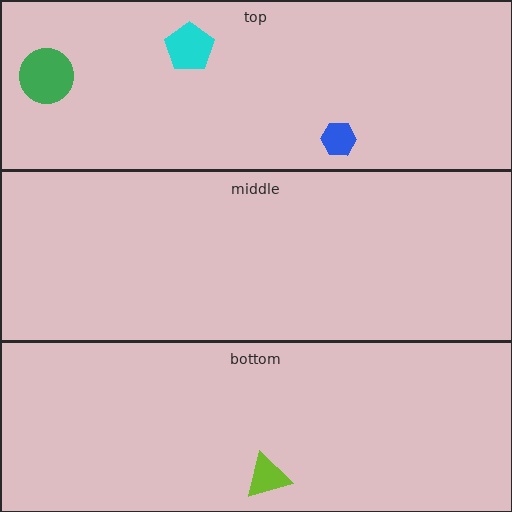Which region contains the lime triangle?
The bottom region.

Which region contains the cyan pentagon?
The top region.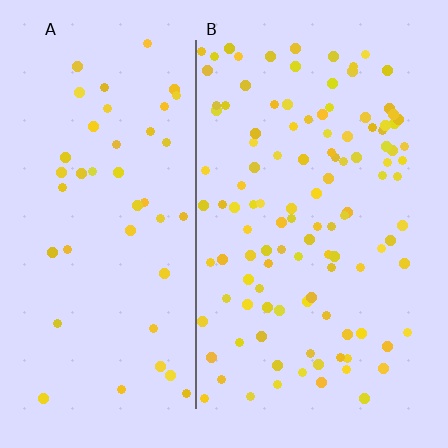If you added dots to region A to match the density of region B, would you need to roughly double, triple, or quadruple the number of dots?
Approximately triple.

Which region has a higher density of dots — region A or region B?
B (the right).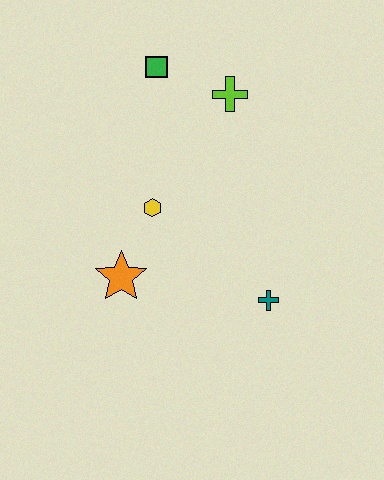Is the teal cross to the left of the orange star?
No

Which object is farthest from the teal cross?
The green square is farthest from the teal cross.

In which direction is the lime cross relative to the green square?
The lime cross is to the right of the green square.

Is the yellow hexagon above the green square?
No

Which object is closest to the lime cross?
The green square is closest to the lime cross.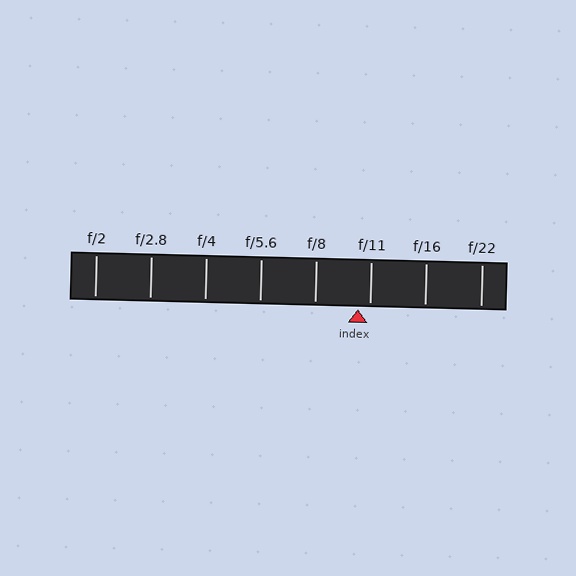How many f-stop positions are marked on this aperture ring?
There are 8 f-stop positions marked.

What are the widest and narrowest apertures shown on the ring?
The widest aperture shown is f/2 and the narrowest is f/22.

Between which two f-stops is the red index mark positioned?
The index mark is between f/8 and f/11.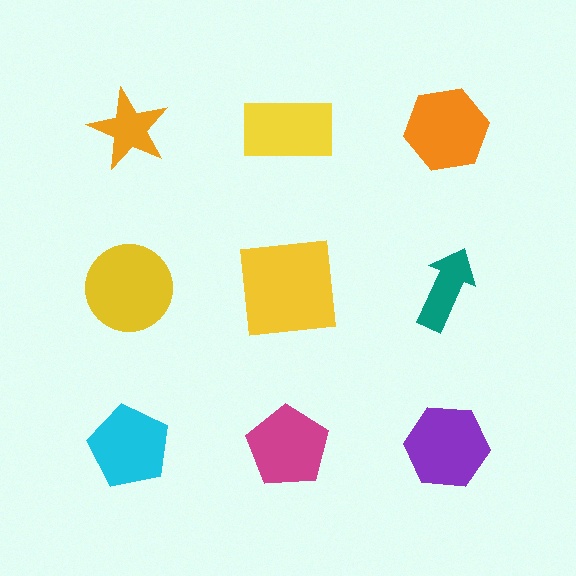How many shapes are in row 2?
3 shapes.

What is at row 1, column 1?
An orange star.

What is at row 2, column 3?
A teal arrow.